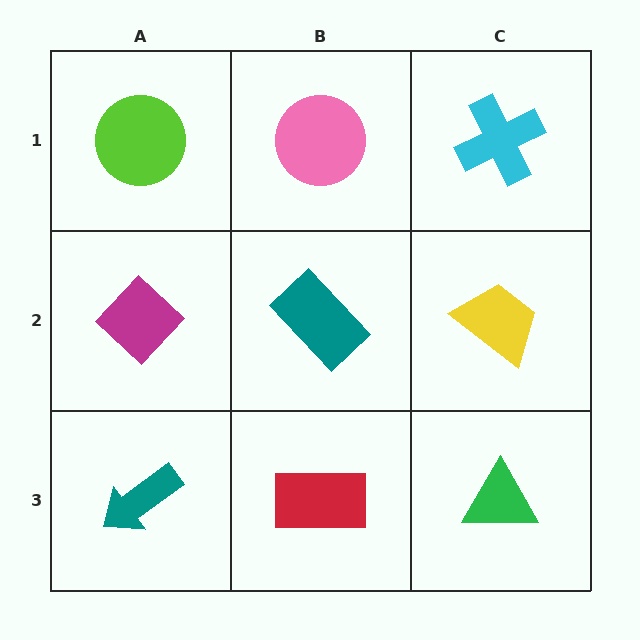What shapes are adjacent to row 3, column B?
A teal rectangle (row 2, column B), a teal arrow (row 3, column A), a green triangle (row 3, column C).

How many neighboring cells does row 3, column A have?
2.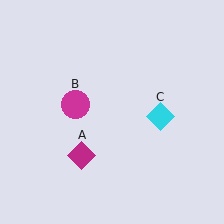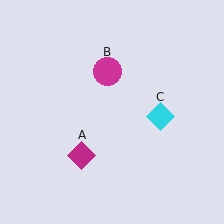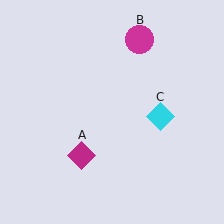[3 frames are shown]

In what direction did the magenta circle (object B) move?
The magenta circle (object B) moved up and to the right.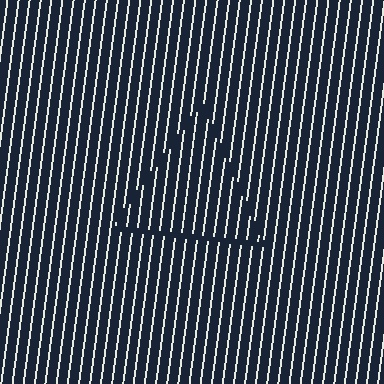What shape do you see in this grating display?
An illusory triangle. The interior of the shape contains the same grating, shifted by half a period — the contour is defined by the phase discontinuity where line-ends from the inner and outer gratings abut.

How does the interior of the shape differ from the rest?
The interior of the shape contains the same grating, shifted by half a period — the contour is defined by the phase discontinuity where line-ends from the inner and outer gratings abut.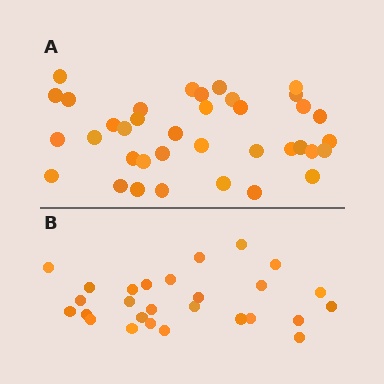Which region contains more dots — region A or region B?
Region A (the top region) has more dots.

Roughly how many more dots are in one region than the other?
Region A has roughly 10 or so more dots than region B.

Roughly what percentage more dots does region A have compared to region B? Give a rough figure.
About 35% more.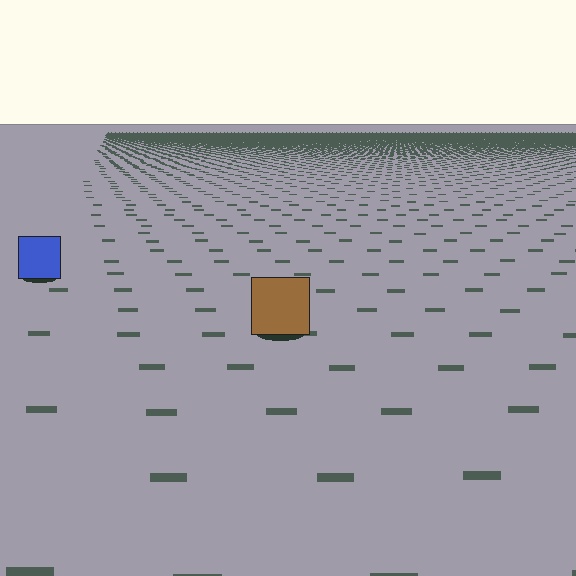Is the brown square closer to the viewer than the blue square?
Yes. The brown square is closer — you can tell from the texture gradient: the ground texture is coarser near it.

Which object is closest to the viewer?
The brown square is closest. The texture marks near it are larger and more spread out.